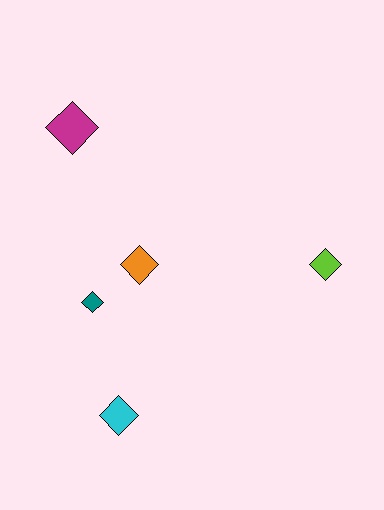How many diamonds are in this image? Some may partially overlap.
There are 5 diamonds.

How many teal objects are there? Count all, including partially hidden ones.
There is 1 teal object.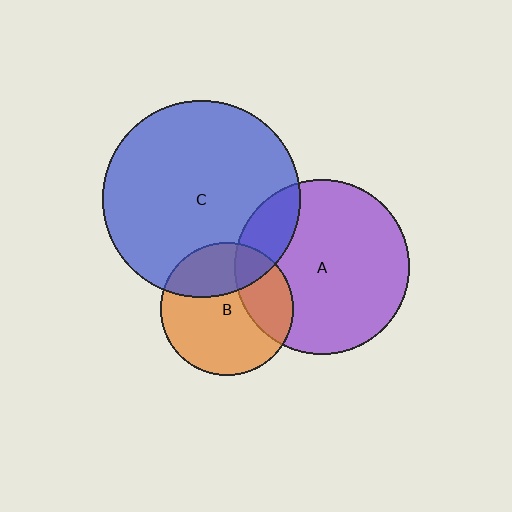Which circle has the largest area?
Circle C (blue).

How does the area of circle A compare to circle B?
Approximately 1.7 times.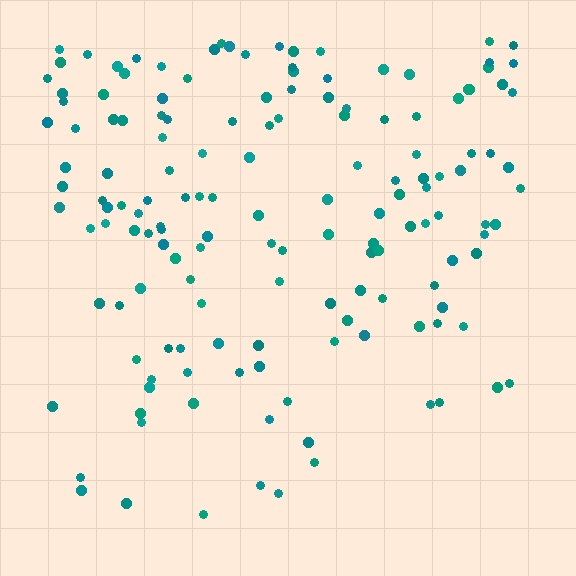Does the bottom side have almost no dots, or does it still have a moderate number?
Still a moderate number, just noticeably fewer than the top.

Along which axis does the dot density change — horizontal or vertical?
Vertical.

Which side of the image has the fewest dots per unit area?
The bottom.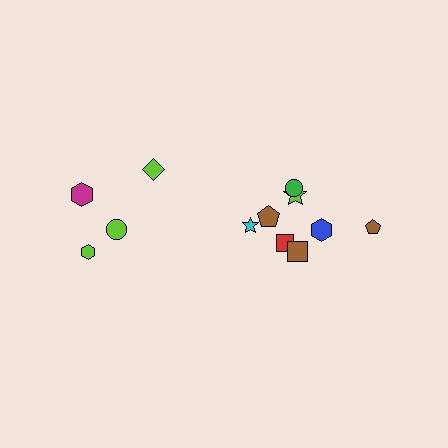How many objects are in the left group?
There are 4 objects.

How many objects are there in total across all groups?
There are 12 objects.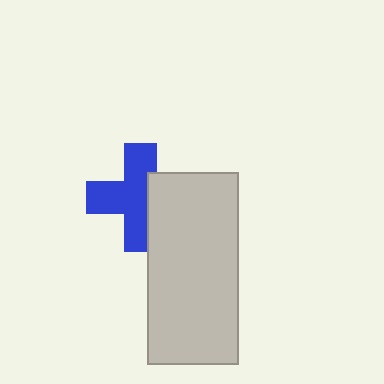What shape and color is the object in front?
The object in front is a light gray rectangle.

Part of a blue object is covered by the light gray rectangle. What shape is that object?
It is a cross.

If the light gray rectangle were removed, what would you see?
You would see the complete blue cross.